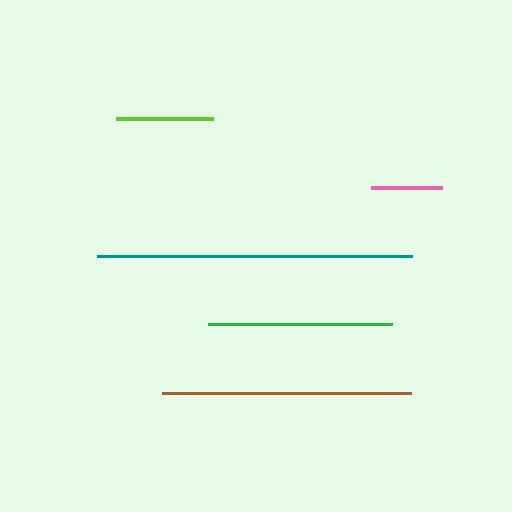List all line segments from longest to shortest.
From longest to shortest: teal, brown, green, lime, pink.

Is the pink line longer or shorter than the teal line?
The teal line is longer than the pink line.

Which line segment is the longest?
The teal line is the longest at approximately 316 pixels.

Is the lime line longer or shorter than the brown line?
The brown line is longer than the lime line.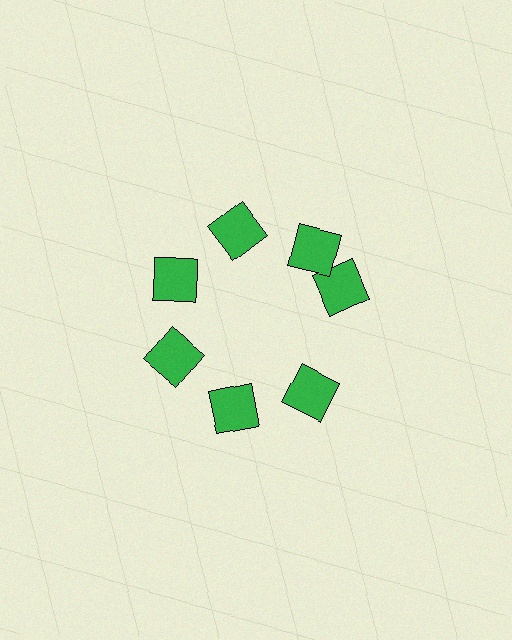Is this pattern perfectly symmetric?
No. The 7 green squares are arranged in a ring, but one element near the 3 o'clock position is rotated out of alignment along the ring, breaking the 7-fold rotational symmetry.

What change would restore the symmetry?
The symmetry would be restored by rotating it back into even spacing with its neighbors so that all 7 squares sit at equal angles and equal distance from the center.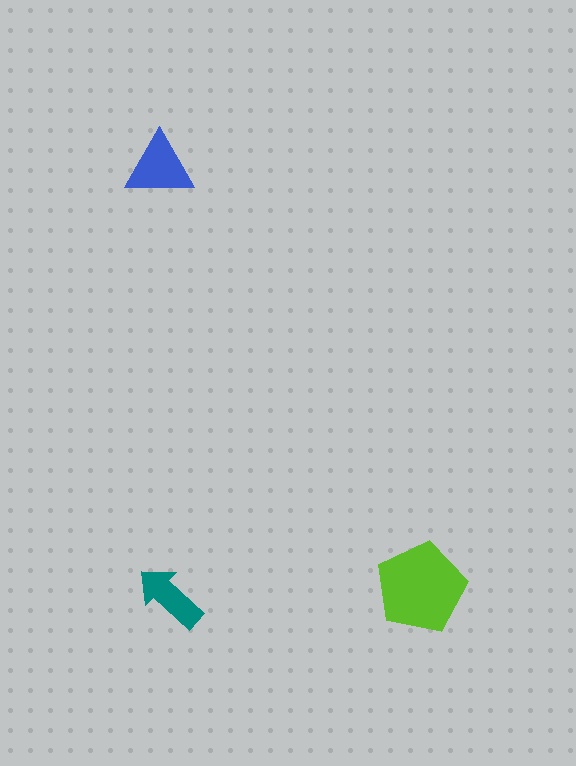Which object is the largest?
The lime pentagon.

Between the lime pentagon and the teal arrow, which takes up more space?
The lime pentagon.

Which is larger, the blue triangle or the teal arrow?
The blue triangle.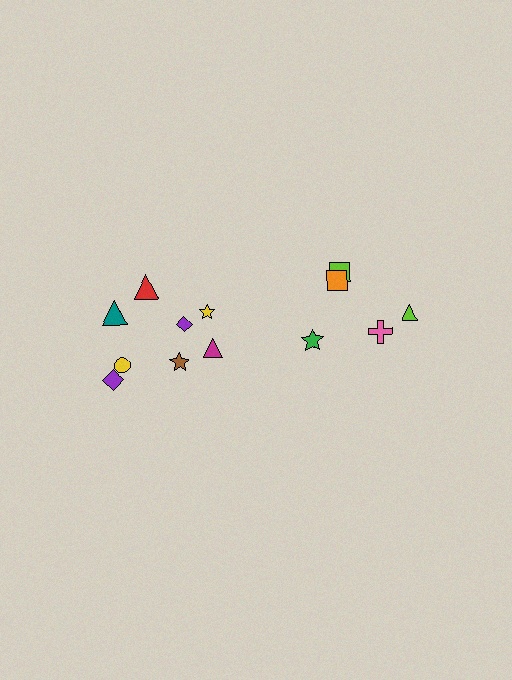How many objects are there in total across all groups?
There are 13 objects.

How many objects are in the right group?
There are 5 objects.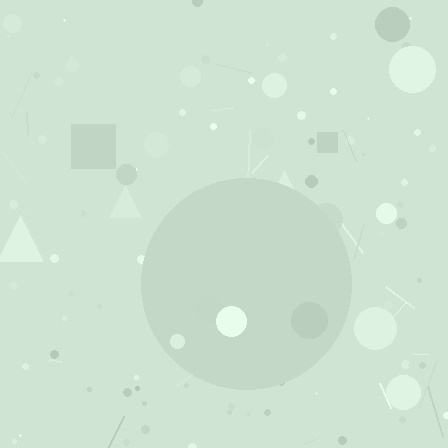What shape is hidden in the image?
A circle is hidden in the image.